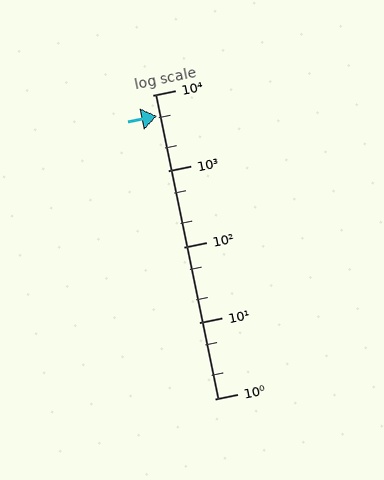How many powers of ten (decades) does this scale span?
The scale spans 4 decades, from 1 to 10000.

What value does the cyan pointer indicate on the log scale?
The pointer indicates approximately 5300.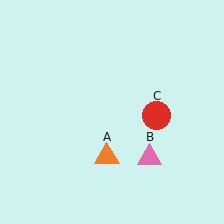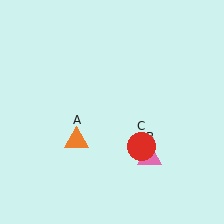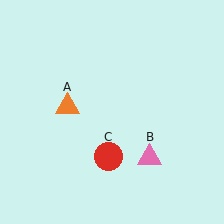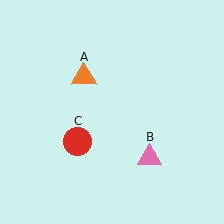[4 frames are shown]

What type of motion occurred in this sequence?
The orange triangle (object A), red circle (object C) rotated clockwise around the center of the scene.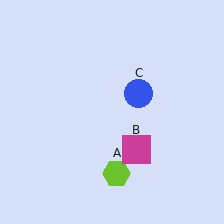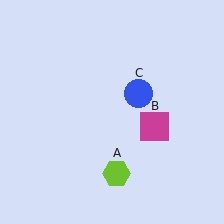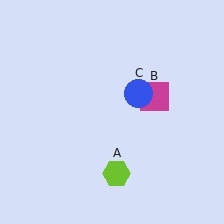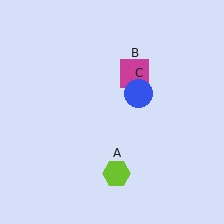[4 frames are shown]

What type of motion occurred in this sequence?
The magenta square (object B) rotated counterclockwise around the center of the scene.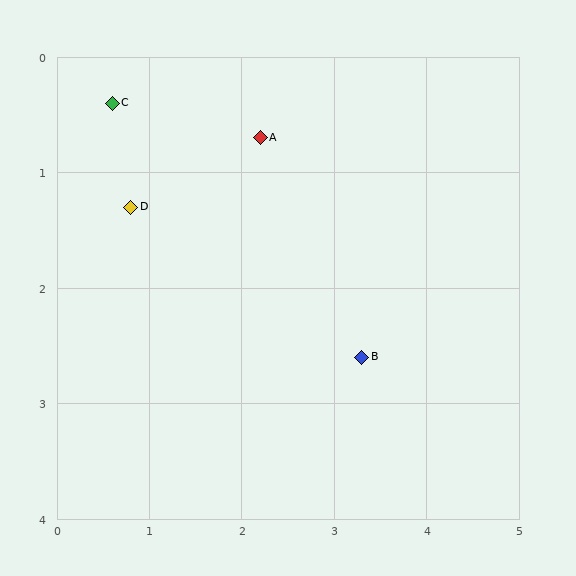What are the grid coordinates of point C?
Point C is at approximately (0.6, 0.4).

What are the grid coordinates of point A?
Point A is at approximately (2.2, 0.7).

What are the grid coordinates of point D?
Point D is at approximately (0.8, 1.3).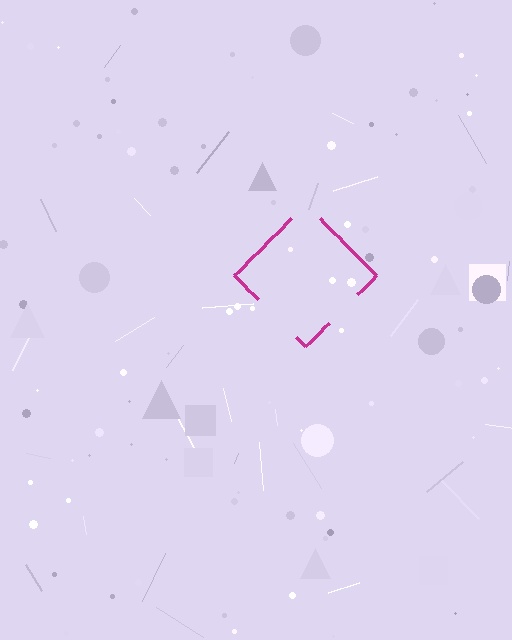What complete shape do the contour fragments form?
The contour fragments form a diamond.